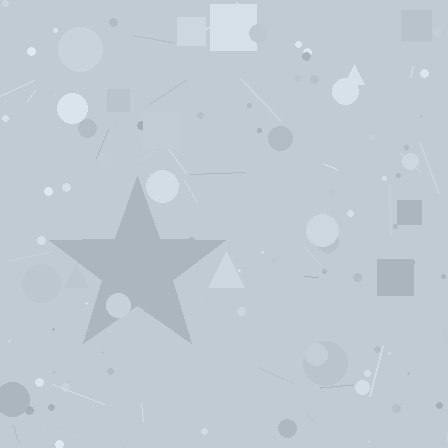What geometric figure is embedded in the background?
A star is embedded in the background.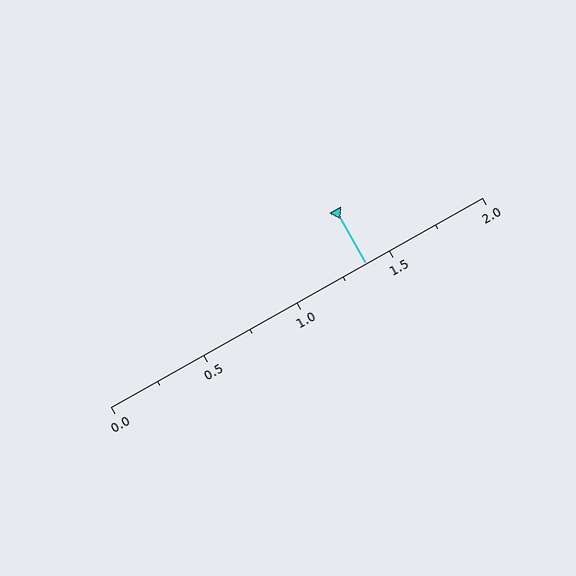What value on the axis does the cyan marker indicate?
The marker indicates approximately 1.38.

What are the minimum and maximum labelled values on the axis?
The axis runs from 0.0 to 2.0.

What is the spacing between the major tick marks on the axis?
The major ticks are spaced 0.5 apart.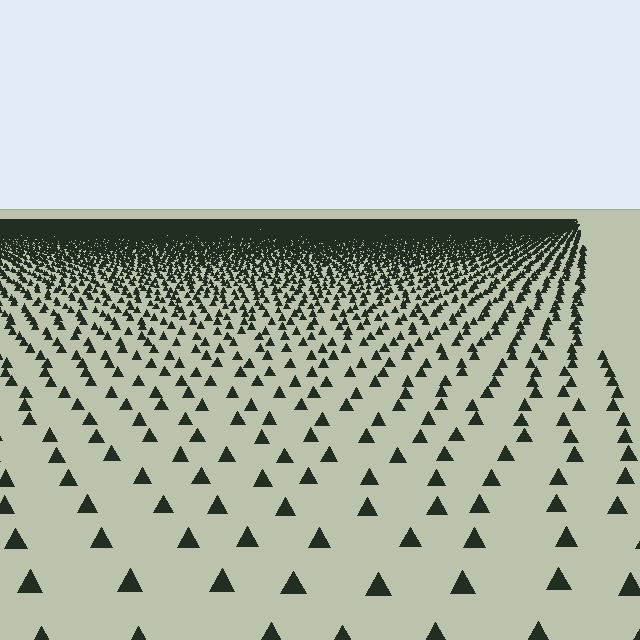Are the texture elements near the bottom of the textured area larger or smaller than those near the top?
Larger. Near the bottom, elements are closer to the viewer and appear at a bigger on-screen size.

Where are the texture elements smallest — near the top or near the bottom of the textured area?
Near the top.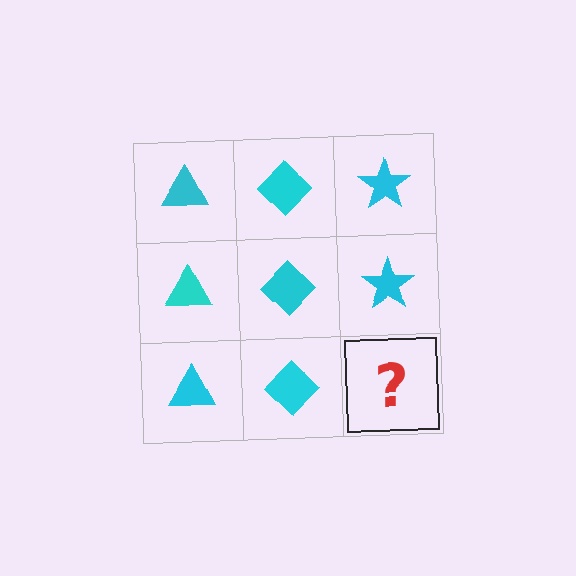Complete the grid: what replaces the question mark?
The question mark should be replaced with a cyan star.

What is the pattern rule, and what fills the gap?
The rule is that each column has a consistent shape. The gap should be filled with a cyan star.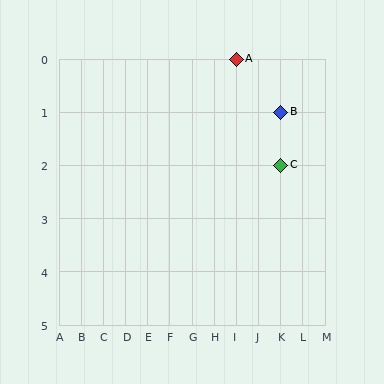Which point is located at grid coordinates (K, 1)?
Point B is at (K, 1).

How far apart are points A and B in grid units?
Points A and B are 2 columns and 1 row apart (about 2.2 grid units diagonally).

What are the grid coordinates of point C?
Point C is at grid coordinates (K, 2).